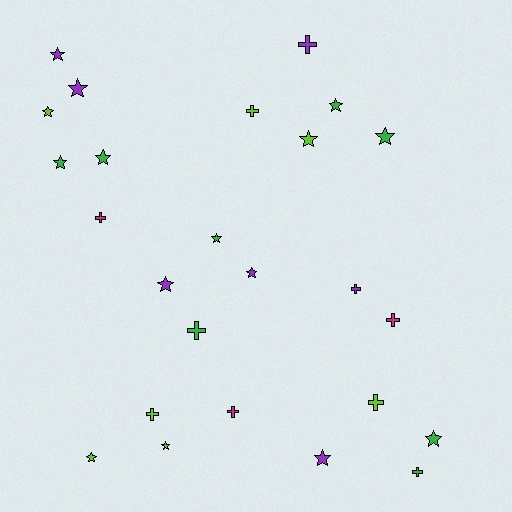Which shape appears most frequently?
Star, with 15 objects.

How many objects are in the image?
There are 25 objects.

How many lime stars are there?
There are 4 lime stars.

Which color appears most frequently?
Green, with 8 objects.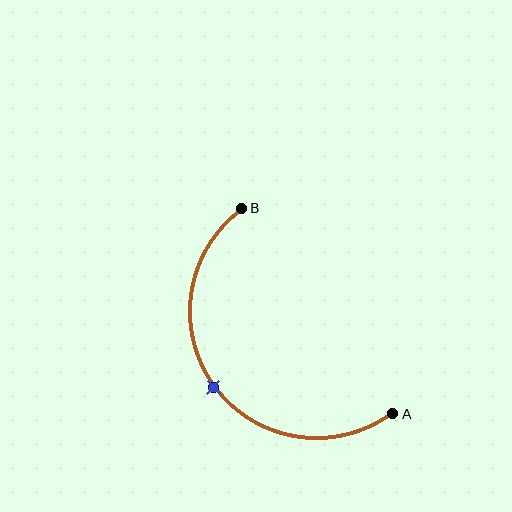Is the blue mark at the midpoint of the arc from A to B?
Yes. The blue mark lies on the arc at equal arc-length from both A and B — it is the arc midpoint.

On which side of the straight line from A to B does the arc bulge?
The arc bulges below and to the left of the straight line connecting A and B.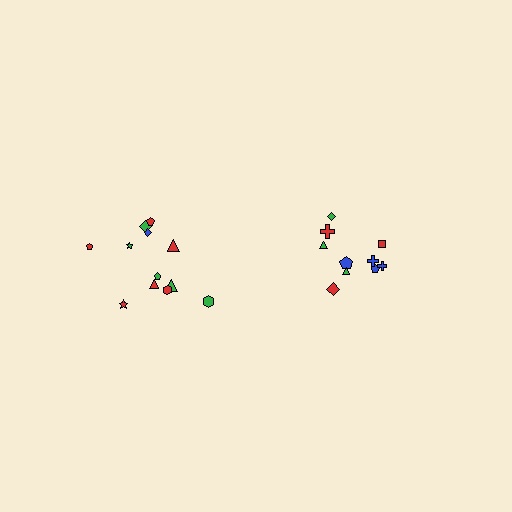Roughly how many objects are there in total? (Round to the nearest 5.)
Roughly 20 objects in total.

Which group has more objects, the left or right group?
The left group.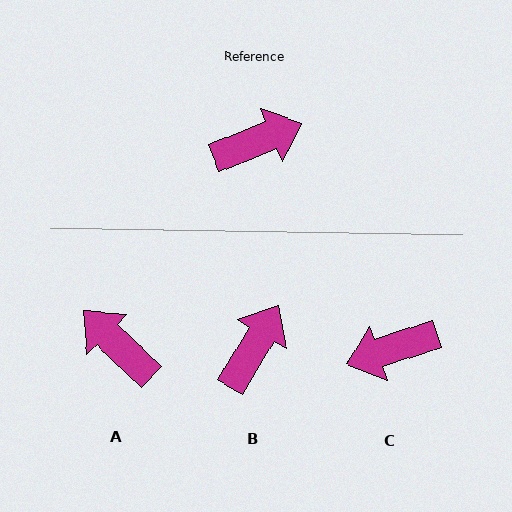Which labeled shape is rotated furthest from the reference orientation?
C, about 176 degrees away.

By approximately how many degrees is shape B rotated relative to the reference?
Approximately 37 degrees counter-clockwise.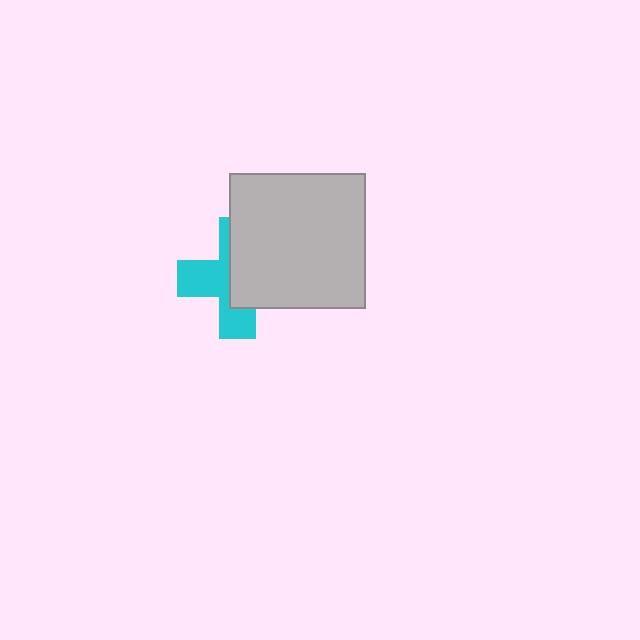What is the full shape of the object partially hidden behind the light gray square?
The partially hidden object is a cyan cross.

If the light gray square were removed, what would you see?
You would see the complete cyan cross.